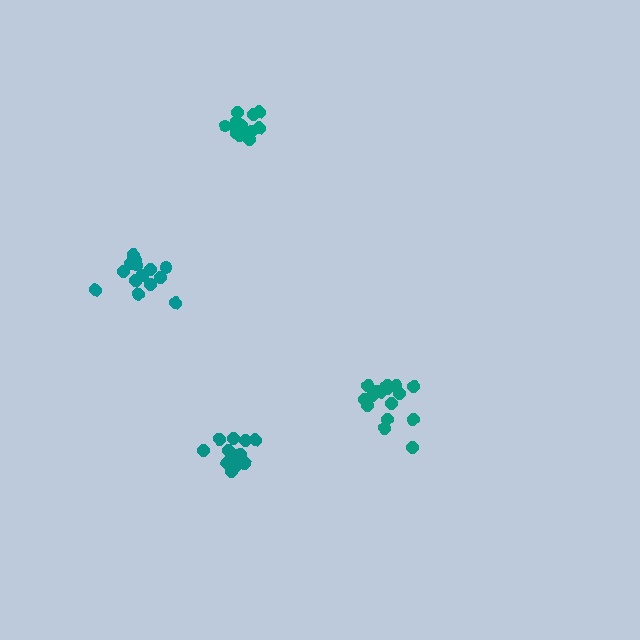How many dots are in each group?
Group 1: 16 dots, Group 2: 16 dots, Group 3: 14 dots, Group 4: 14 dots (60 total).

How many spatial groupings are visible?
There are 4 spatial groupings.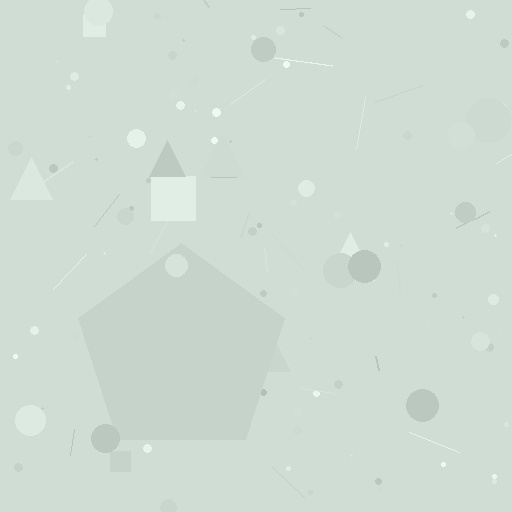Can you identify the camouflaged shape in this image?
The camouflaged shape is a pentagon.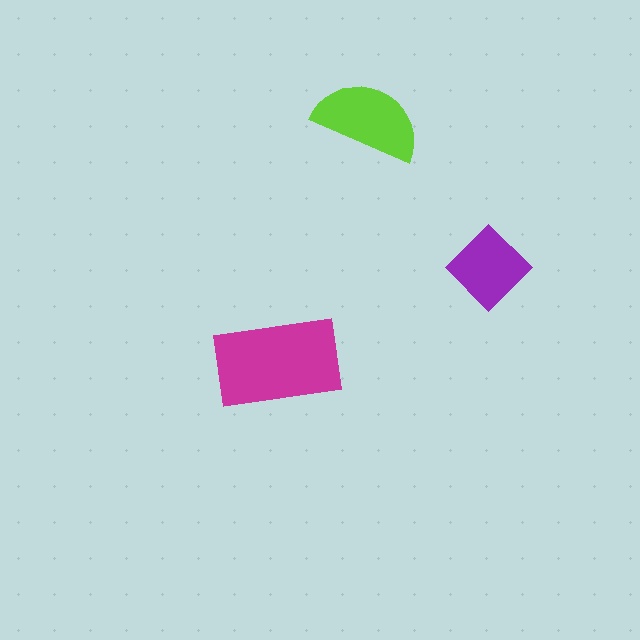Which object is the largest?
The magenta rectangle.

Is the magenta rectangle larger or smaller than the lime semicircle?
Larger.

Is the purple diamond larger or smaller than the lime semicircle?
Smaller.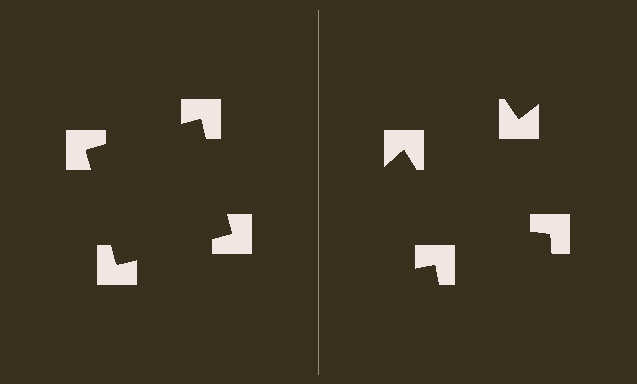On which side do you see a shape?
An illusory square appears on the left side. On the right side the wedge cuts are rotated, so no coherent shape forms.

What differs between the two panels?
The notched squares are positioned identically on both sides; only the wedge orientations differ. On the left they align to a square; on the right they are misaligned.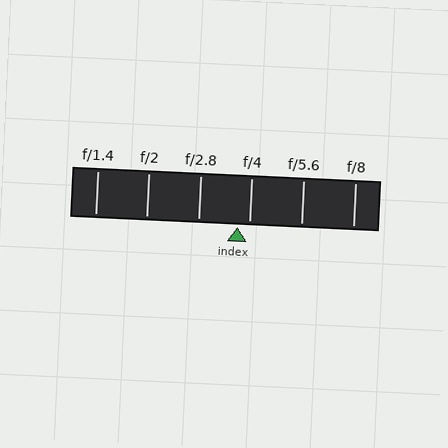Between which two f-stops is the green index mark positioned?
The index mark is between f/2.8 and f/4.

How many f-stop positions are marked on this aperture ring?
There are 6 f-stop positions marked.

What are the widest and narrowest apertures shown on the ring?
The widest aperture shown is f/1.4 and the narrowest is f/8.